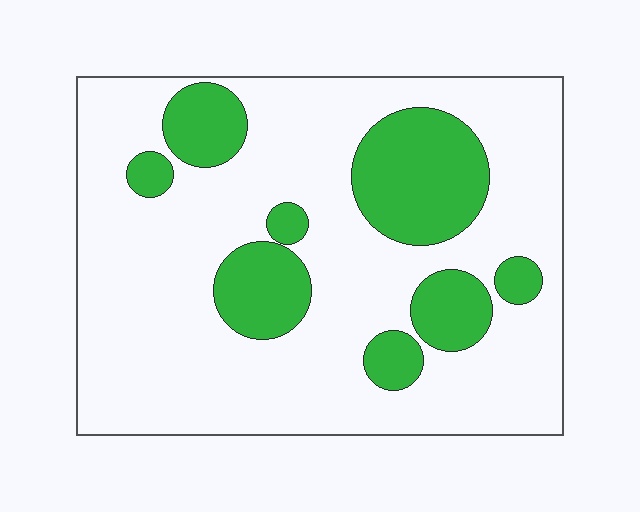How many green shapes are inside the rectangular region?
8.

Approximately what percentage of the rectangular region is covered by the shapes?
Approximately 25%.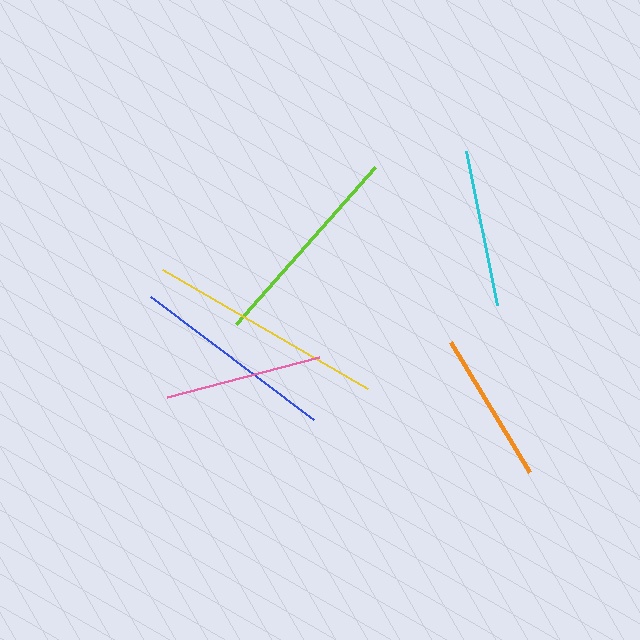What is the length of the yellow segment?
The yellow segment is approximately 237 pixels long.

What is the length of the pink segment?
The pink segment is approximately 157 pixels long.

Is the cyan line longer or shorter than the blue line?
The blue line is longer than the cyan line.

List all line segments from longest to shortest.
From longest to shortest: yellow, lime, blue, pink, cyan, orange.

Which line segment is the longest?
The yellow line is the longest at approximately 237 pixels.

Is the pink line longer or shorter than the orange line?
The pink line is longer than the orange line.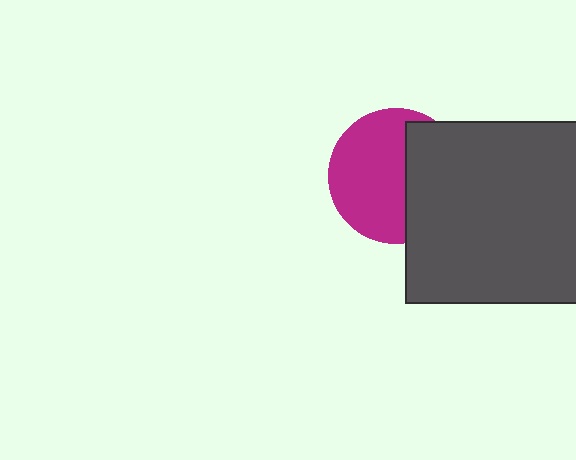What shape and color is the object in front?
The object in front is a dark gray square.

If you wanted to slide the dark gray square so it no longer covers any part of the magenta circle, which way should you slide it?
Slide it right — that is the most direct way to separate the two shapes.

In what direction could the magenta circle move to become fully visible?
The magenta circle could move left. That would shift it out from behind the dark gray square entirely.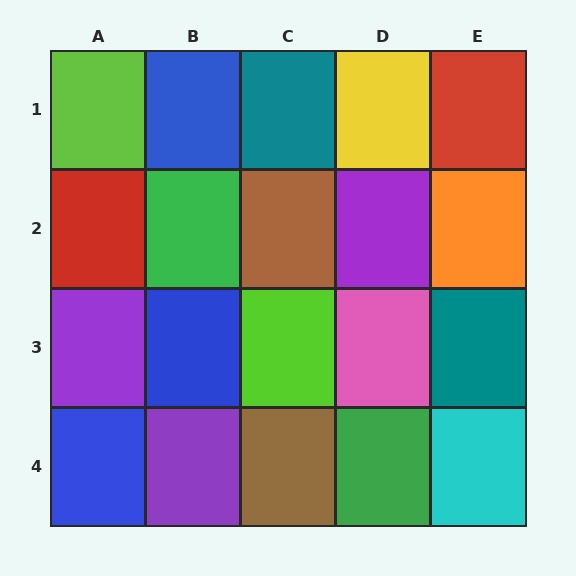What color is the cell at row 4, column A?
Blue.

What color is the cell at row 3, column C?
Lime.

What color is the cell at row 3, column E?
Teal.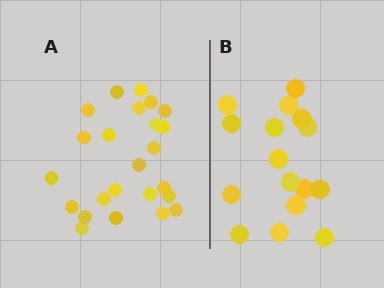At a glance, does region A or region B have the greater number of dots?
Region A (the left region) has more dots.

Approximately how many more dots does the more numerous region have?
Region A has roughly 8 or so more dots than region B.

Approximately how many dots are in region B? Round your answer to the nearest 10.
About 20 dots. (The exact count is 16, which rounds to 20.)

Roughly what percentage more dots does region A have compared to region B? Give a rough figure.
About 50% more.